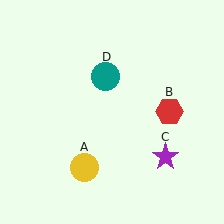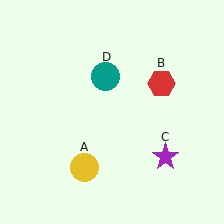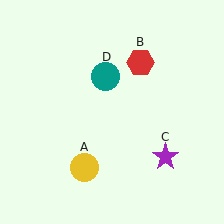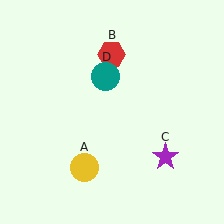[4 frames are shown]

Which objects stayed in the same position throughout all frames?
Yellow circle (object A) and purple star (object C) and teal circle (object D) remained stationary.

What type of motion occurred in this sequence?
The red hexagon (object B) rotated counterclockwise around the center of the scene.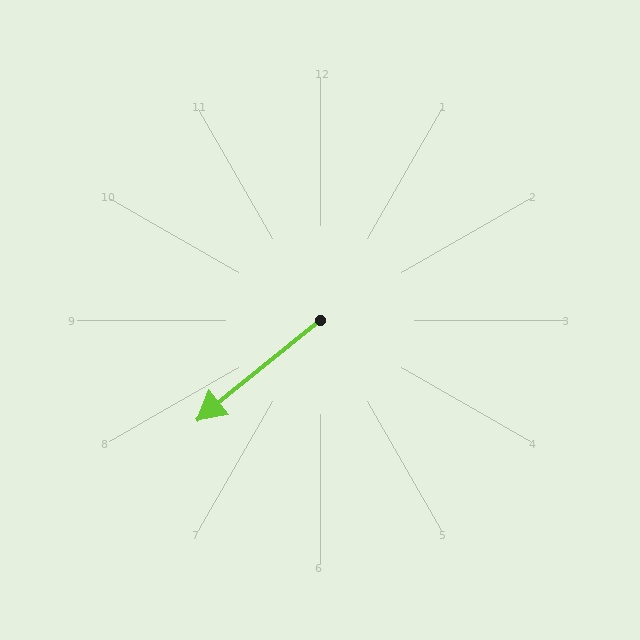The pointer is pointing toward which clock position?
Roughly 8 o'clock.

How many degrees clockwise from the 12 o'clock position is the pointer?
Approximately 231 degrees.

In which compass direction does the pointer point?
Southwest.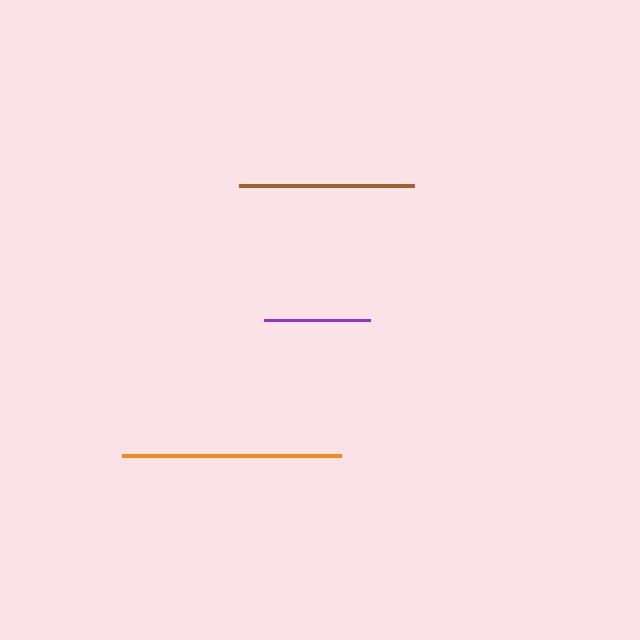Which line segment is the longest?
The orange line is the longest at approximately 219 pixels.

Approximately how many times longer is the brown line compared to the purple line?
The brown line is approximately 1.6 times the length of the purple line.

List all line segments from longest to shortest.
From longest to shortest: orange, brown, purple.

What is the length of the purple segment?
The purple segment is approximately 107 pixels long.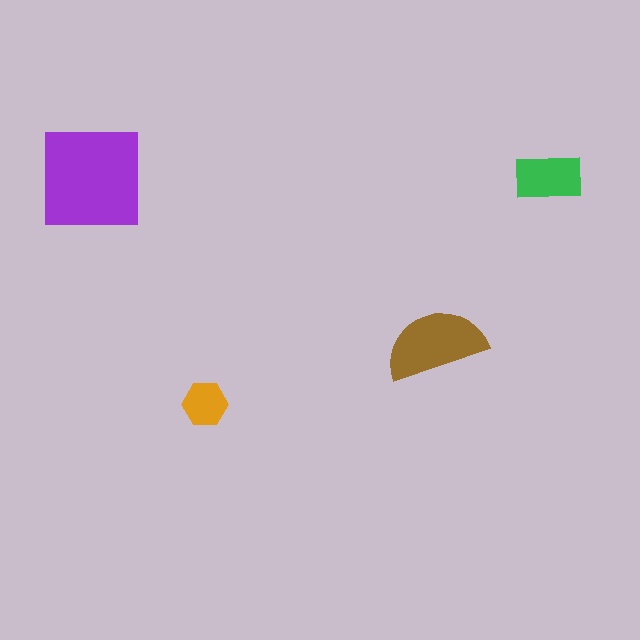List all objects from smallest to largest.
The orange hexagon, the green rectangle, the brown semicircle, the purple square.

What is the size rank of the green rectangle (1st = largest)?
3rd.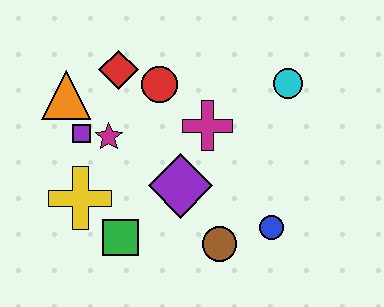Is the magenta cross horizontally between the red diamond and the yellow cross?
No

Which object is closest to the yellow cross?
The green square is closest to the yellow cross.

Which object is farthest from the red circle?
The blue circle is farthest from the red circle.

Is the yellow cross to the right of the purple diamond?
No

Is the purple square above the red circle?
No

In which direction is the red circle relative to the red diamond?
The red circle is to the right of the red diamond.